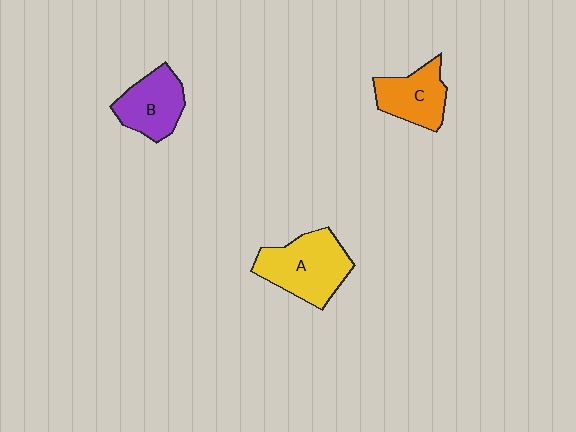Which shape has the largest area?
Shape A (yellow).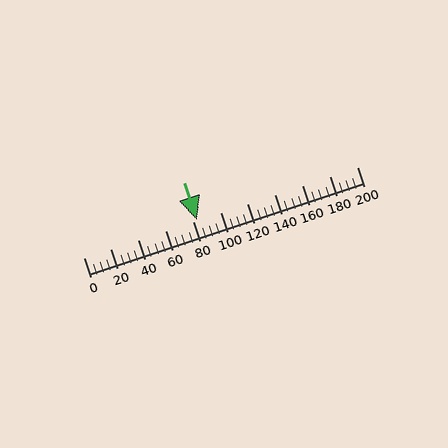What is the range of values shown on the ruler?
The ruler shows values from 0 to 200.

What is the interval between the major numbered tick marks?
The major tick marks are spaced 20 units apart.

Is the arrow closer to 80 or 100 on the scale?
The arrow is closer to 80.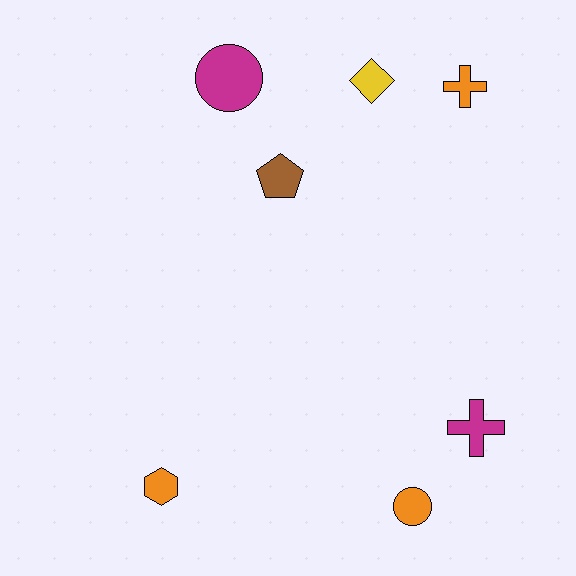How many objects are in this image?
There are 7 objects.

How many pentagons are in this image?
There is 1 pentagon.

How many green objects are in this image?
There are no green objects.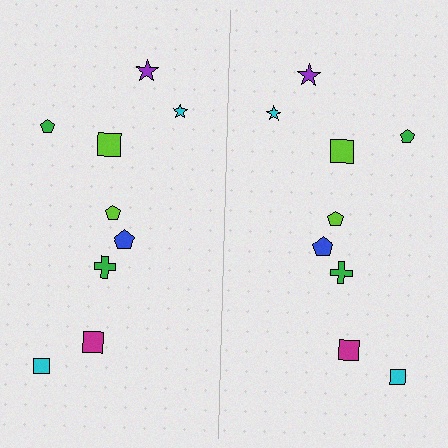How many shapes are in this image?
There are 18 shapes in this image.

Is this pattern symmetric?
Yes, this pattern has bilateral (reflection) symmetry.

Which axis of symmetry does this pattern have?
The pattern has a vertical axis of symmetry running through the center of the image.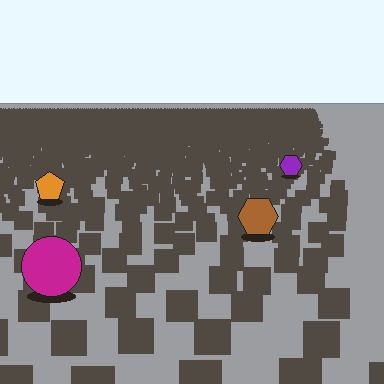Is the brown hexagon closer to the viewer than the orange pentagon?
Yes. The brown hexagon is closer — you can tell from the texture gradient: the ground texture is coarser near it.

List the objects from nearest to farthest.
From nearest to farthest: the magenta circle, the brown hexagon, the orange pentagon, the purple hexagon.